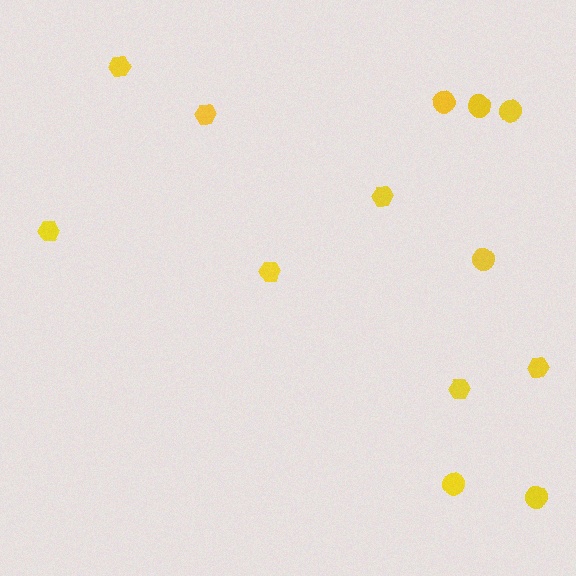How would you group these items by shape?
There are 2 groups: one group of circles (6) and one group of hexagons (7).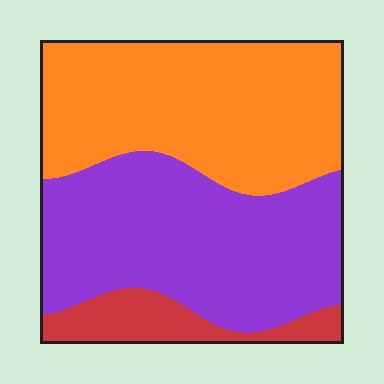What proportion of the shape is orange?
Orange takes up about two fifths (2/5) of the shape.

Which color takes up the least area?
Red, at roughly 10%.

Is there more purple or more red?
Purple.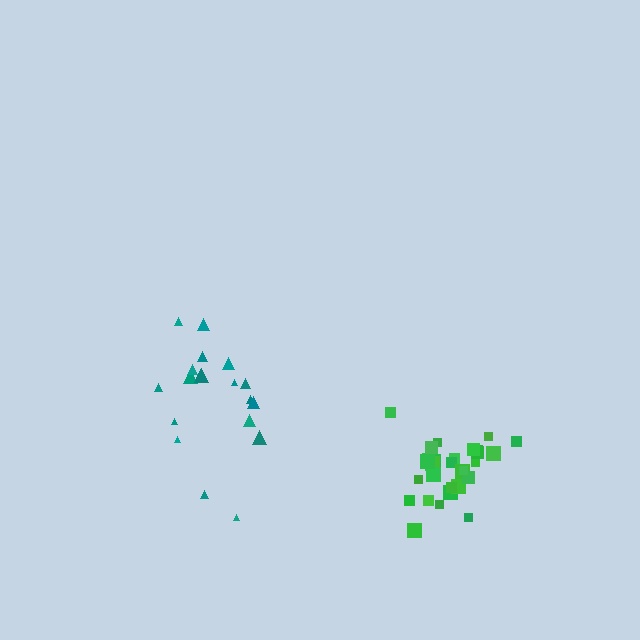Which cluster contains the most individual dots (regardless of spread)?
Green (32).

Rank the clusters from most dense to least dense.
green, teal.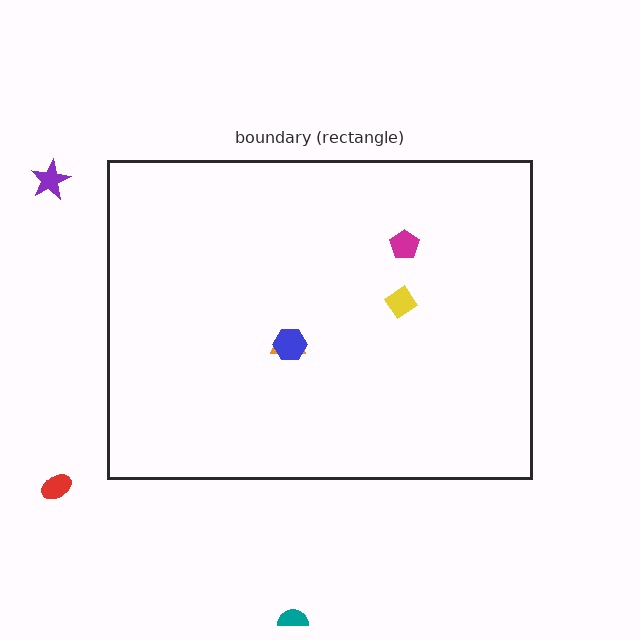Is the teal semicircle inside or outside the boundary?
Outside.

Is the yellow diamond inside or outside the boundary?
Inside.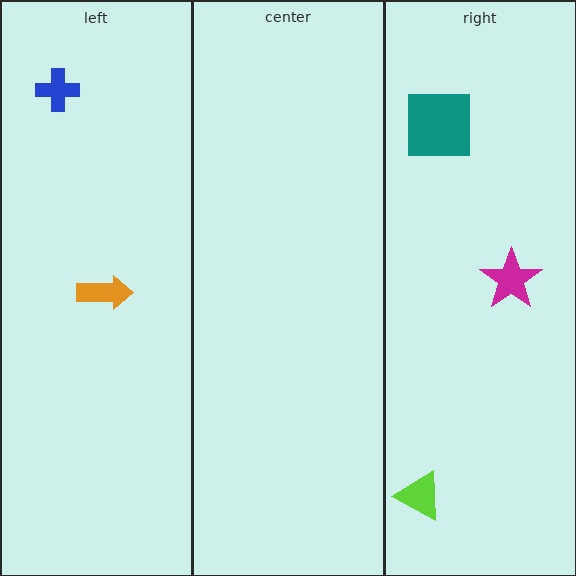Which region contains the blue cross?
The left region.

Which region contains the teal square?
The right region.